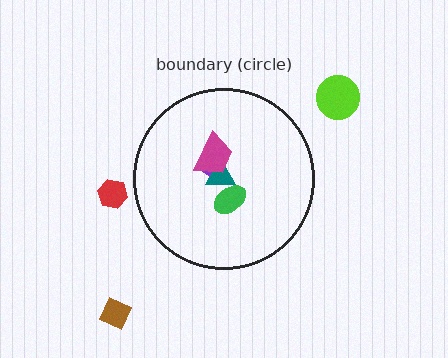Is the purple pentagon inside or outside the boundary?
Inside.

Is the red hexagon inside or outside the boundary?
Outside.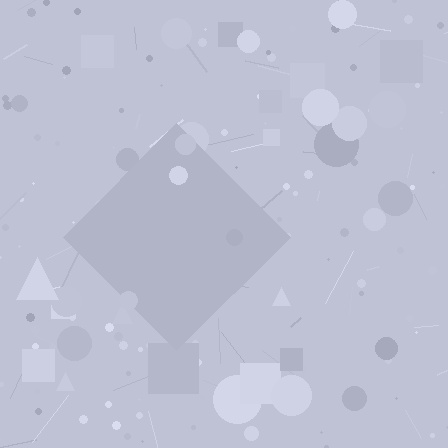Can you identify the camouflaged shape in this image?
The camouflaged shape is a diamond.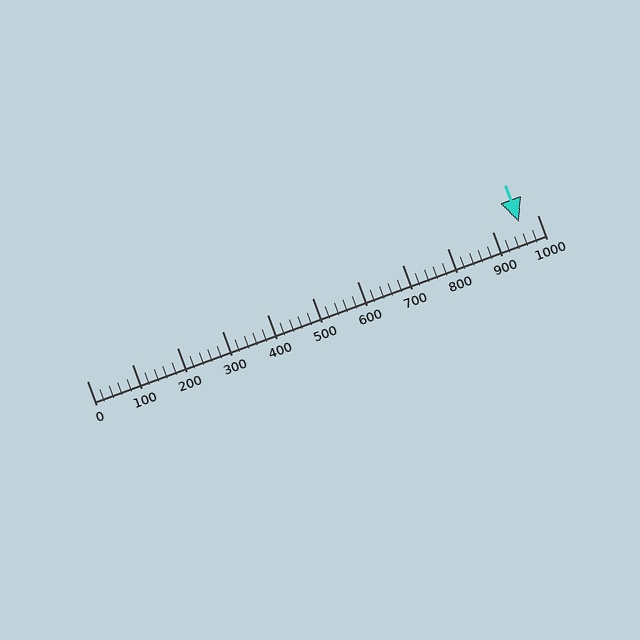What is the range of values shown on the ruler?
The ruler shows values from 0 to 1000.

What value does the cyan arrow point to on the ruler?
The cyan arrow points to approximately 960.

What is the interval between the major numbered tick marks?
The major tick marks are spaced 100 units apart.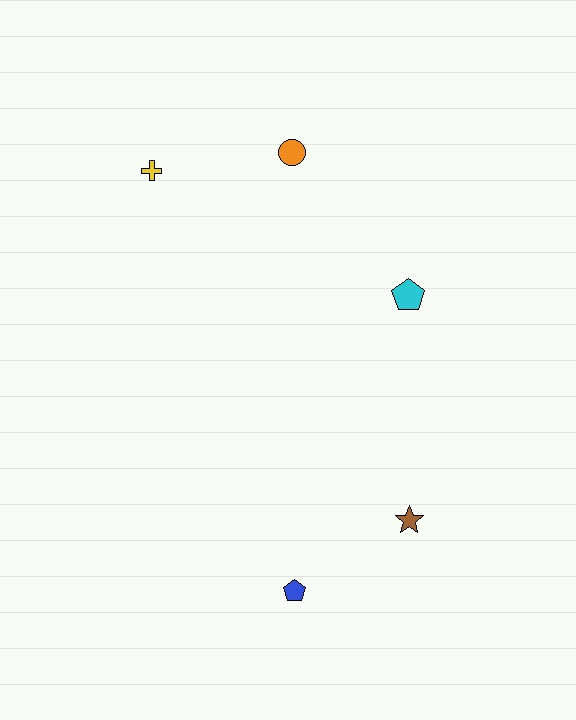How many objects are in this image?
There are 5 objects.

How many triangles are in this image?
There are no triangles.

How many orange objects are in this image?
There is 1 orange object.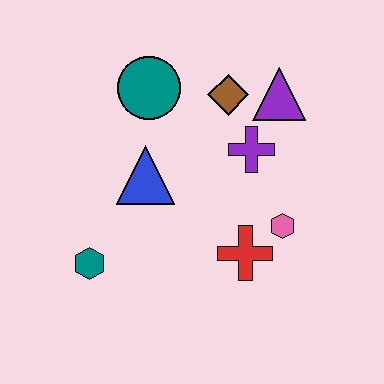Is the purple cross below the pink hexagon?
No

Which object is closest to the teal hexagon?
The blue triangle is closest to the teal hexagon.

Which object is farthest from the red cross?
The teal circle is farthest from the red cross.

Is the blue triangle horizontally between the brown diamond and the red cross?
No